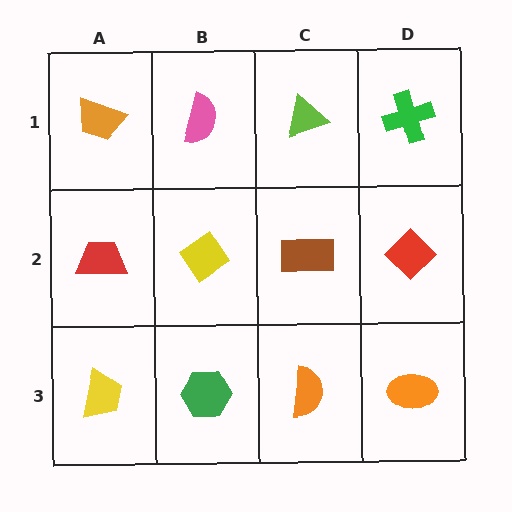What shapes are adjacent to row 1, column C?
A brown rectangle (row 2, column C), a pink semicircle (row 1, column B), a green cross (row 1, column D).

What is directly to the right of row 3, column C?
An orange ellipse.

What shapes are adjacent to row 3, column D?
A red diamond (row 2, column D), an orange semicircle (row 3, column C).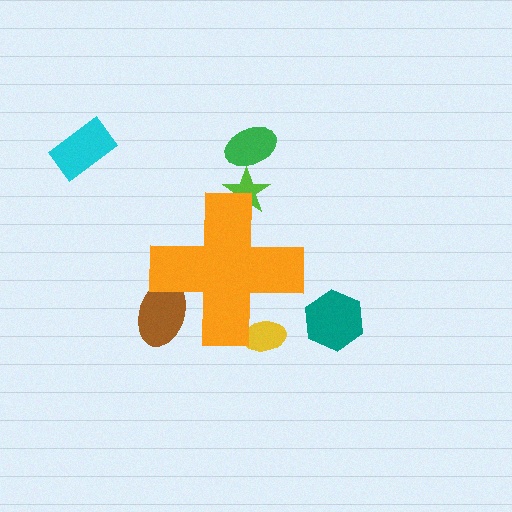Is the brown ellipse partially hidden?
Yes, the brown ellipse is partially hidden behind the orange cross.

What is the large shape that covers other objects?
An orange cross.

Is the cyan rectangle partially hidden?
No, the cyan rectangle is fully visible.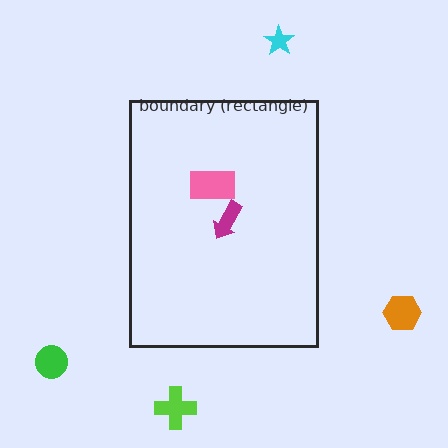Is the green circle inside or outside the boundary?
Outside.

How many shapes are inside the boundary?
2 inside, 4 outside.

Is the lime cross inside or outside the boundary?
Outside.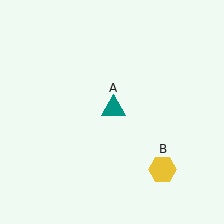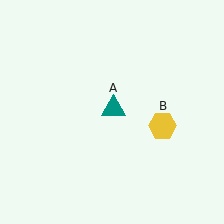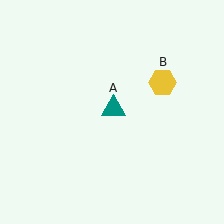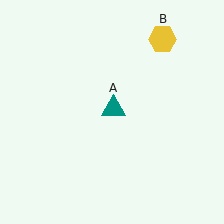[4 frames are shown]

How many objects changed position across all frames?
1 object changed position: yellow hexagon (object B).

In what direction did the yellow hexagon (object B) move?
The yellow hexagon (object B) moved up.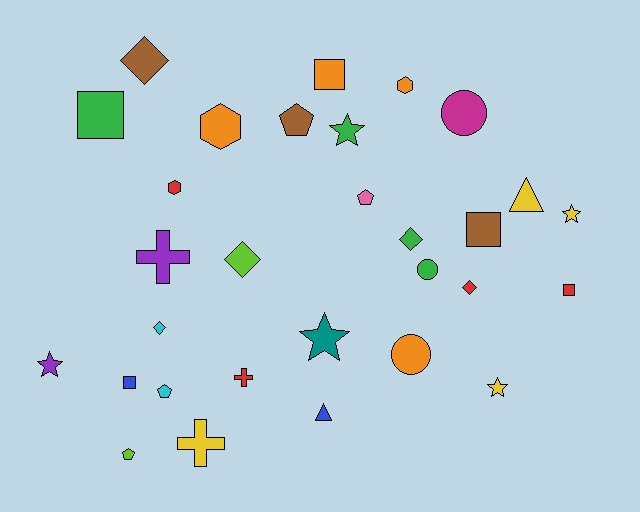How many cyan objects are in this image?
There are 2 cyan objects.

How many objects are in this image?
There are 30 objects.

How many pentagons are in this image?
There are 4 pentagons.